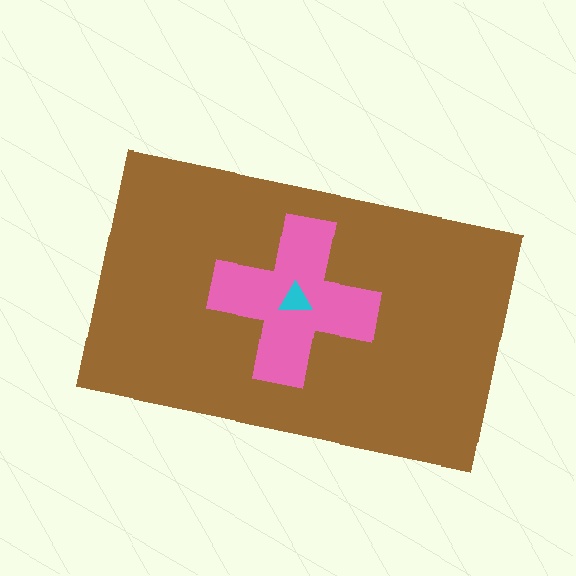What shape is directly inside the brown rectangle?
The pink cross.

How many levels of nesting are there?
3.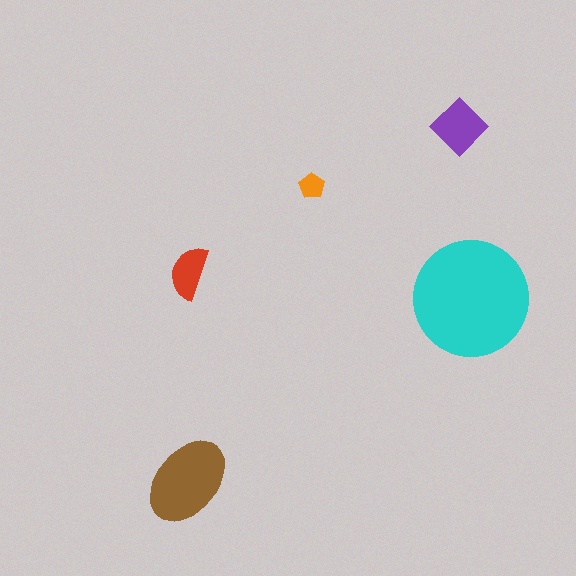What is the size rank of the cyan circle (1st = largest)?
1st.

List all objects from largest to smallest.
The cyan circle, the brown ellipse, the purple diamond, the red semicircle, the orange pentagon.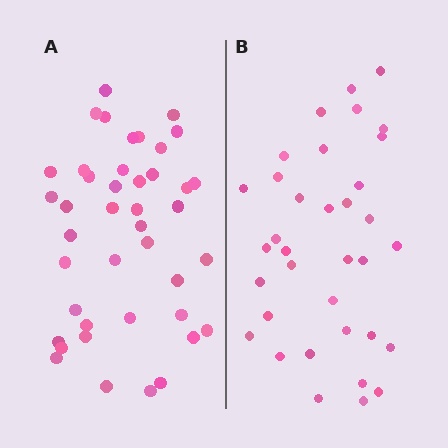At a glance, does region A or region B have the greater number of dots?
Region A (the left region) has more dots.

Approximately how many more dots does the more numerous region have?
Region A has roughly 8 or so more dots than region B.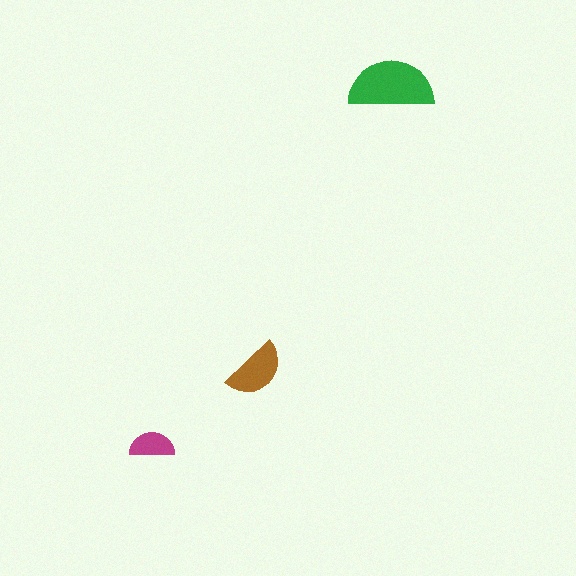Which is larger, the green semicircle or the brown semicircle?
The green one.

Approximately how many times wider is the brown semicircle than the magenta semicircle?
About 1.5 times wider.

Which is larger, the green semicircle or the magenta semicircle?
The green one.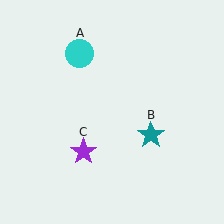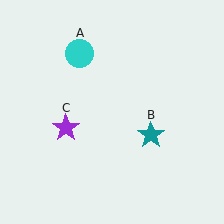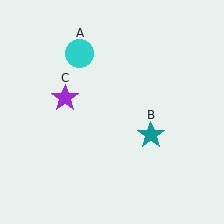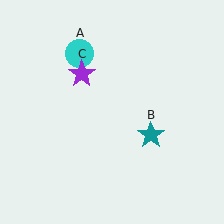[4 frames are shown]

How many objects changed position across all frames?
1 object changed position: purple star (object C).